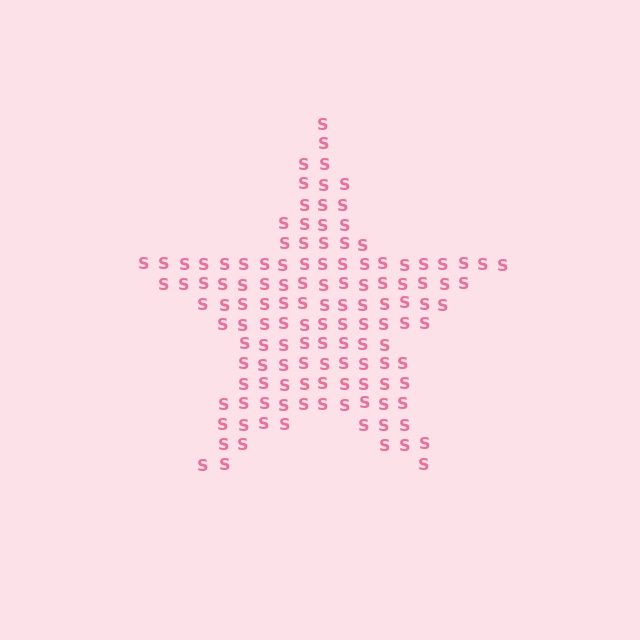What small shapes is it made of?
It is made of small letter S's.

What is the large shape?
The large shape is a star.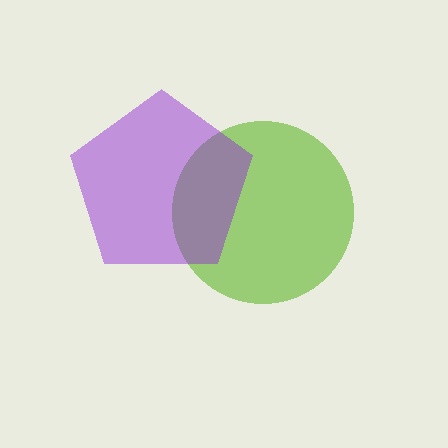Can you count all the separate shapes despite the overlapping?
Yes, there are 2 separate shapes.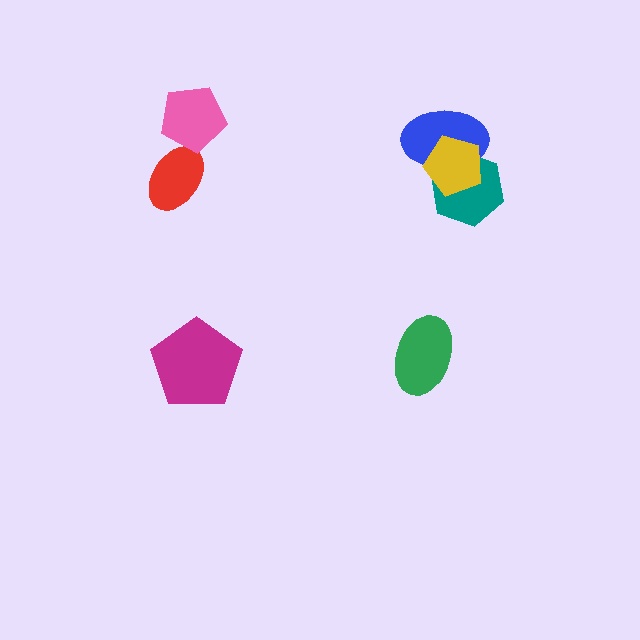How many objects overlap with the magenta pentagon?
0 objects overlap with the magenta pentagon.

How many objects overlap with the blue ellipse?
2 objects overlap with the blue ellipse.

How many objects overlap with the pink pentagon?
1 object overlaps with the pink pentagon.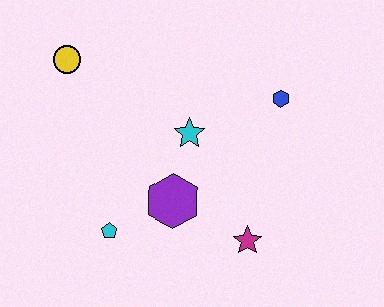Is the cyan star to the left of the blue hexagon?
Yes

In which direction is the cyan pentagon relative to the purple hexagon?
The cyan pentagon is to the left of the purple hexagon.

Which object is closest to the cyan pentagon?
The purple hexagon is closest to the cyan pentagon.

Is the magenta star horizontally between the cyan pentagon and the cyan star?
No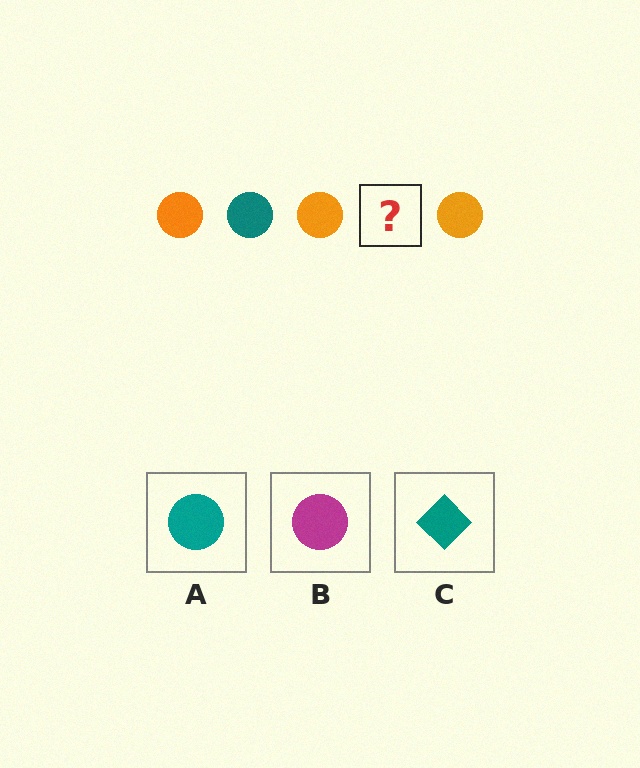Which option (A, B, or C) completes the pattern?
A.